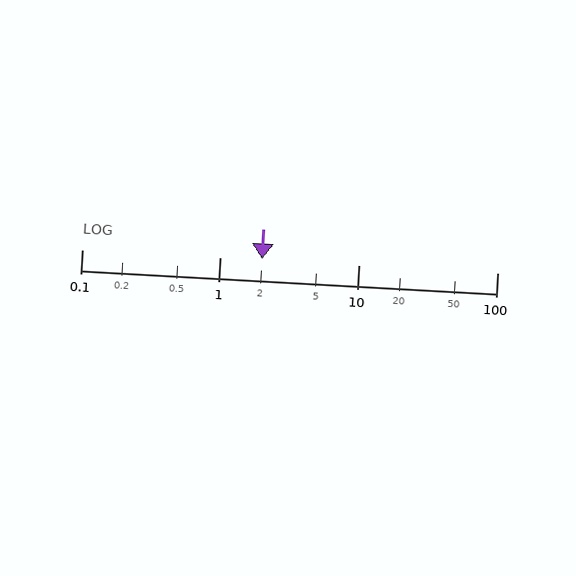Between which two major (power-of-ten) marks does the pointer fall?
The pointer is between 1 and 10.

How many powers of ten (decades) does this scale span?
The scale spans 3 decades, from 0.1 to 100.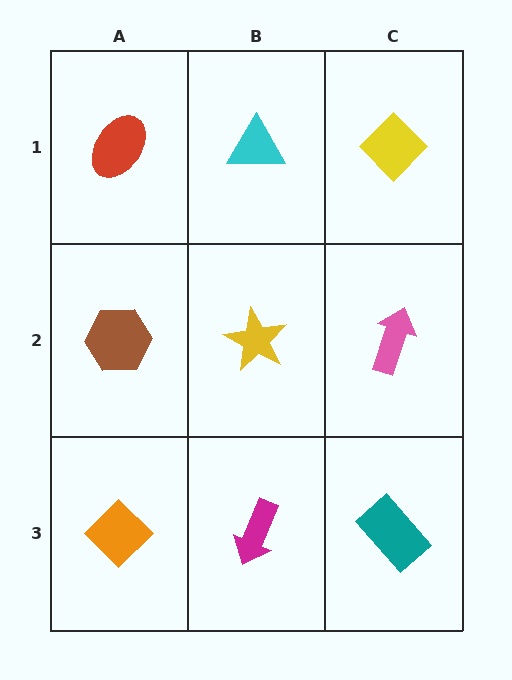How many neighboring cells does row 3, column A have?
2.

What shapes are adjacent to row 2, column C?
A yellow diamond (row 1, column C), a teal rectangle (row 3, column C), a yellow star (row 2, column B).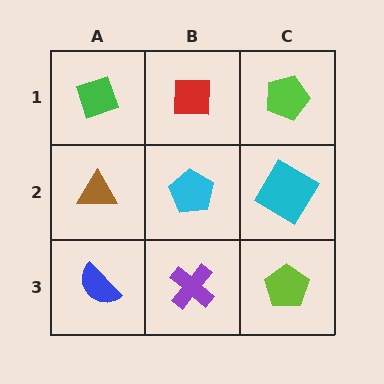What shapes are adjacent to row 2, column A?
A green diamond (row 1, column A), a blue semicircle (row 3, column A), a cyan pentagon (row 2, column B).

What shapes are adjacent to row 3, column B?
A cyan pentagon (row 2, column B), a blue semicircle (row 3, column A), a lime pentagon (row 3, column C).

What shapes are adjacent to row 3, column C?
A cyan diamond (row 2, column C), a purple cross (row 3, column B).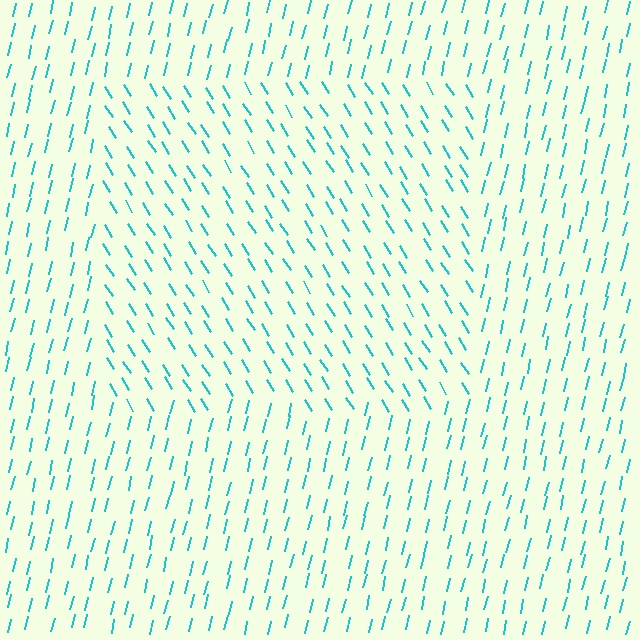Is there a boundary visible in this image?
Yes, there is a texture boundary formed by a change in line orientation.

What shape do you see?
I see a rectangle.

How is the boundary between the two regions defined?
The boundary is defined purely by a change in line orientation (approximately 45 degrees difference). All lines are the same color and thickness.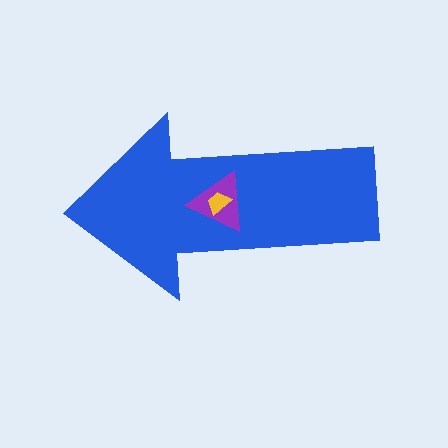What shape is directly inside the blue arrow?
The purple triangle.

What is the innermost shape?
The yellow trapezoid.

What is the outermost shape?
The blue arrow.